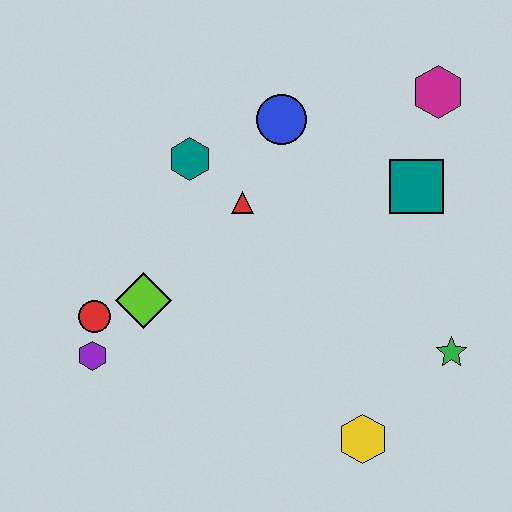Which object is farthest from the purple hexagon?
The magenta hexagon is farthest from the purple hexagon.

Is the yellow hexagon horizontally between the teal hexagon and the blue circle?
No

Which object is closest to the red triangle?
The teal hexagon is closest to the red triangle.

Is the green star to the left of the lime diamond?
No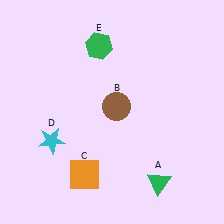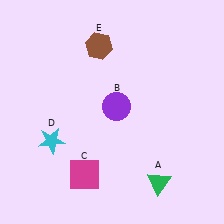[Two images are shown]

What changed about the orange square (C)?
In Image 1, C is orange. In Image 2, it changed to magenta.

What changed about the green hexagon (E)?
In Image 1, E is green. In Image 2, it changed to brown.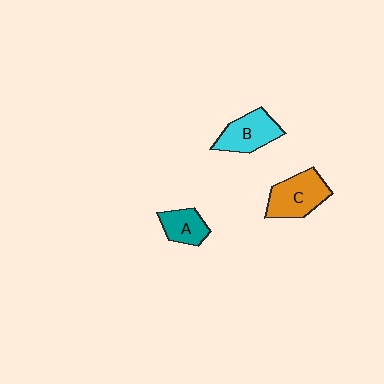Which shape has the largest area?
Shape C (orange).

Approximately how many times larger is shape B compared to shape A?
Approximately 1.4 times.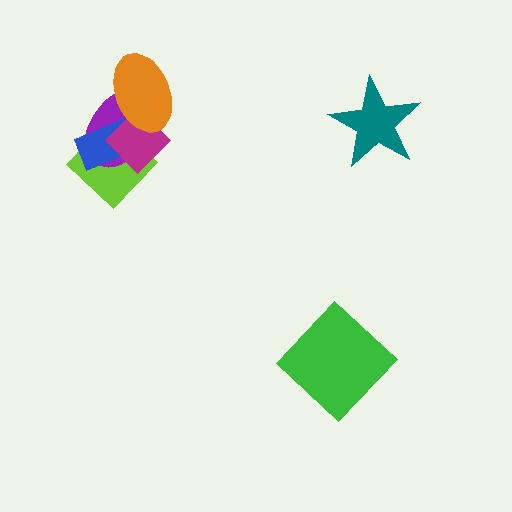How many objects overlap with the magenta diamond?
4 objects overlap with the magenta diamond.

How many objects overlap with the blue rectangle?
3 objects overlap with the blue rectangle.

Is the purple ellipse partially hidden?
Yes, it is partially covered by another shape.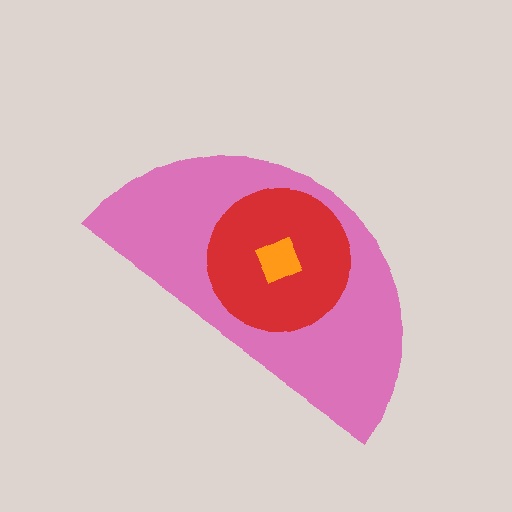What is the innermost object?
The orange square.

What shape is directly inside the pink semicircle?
The red circle.